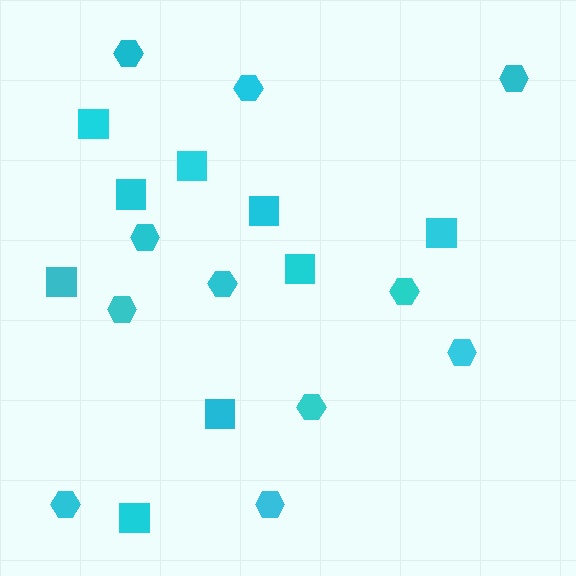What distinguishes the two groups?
There are 2 groups: one group of squares (9) and one group of hexagons (11).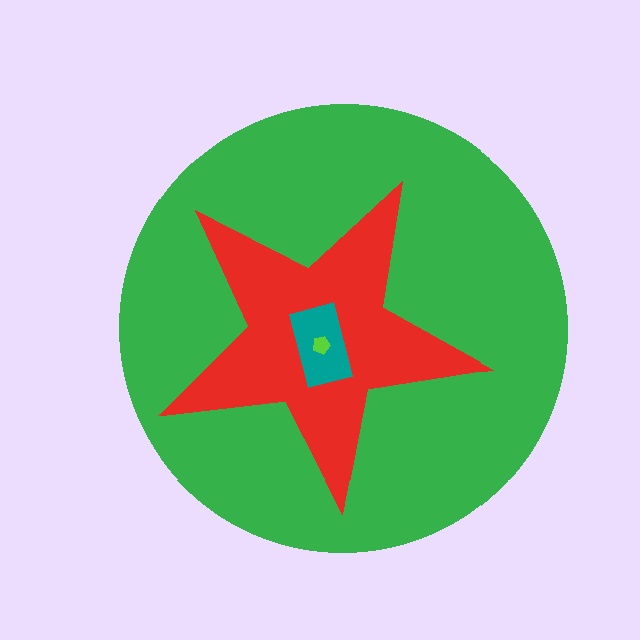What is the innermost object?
The lime pentagon.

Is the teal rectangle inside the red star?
Yes.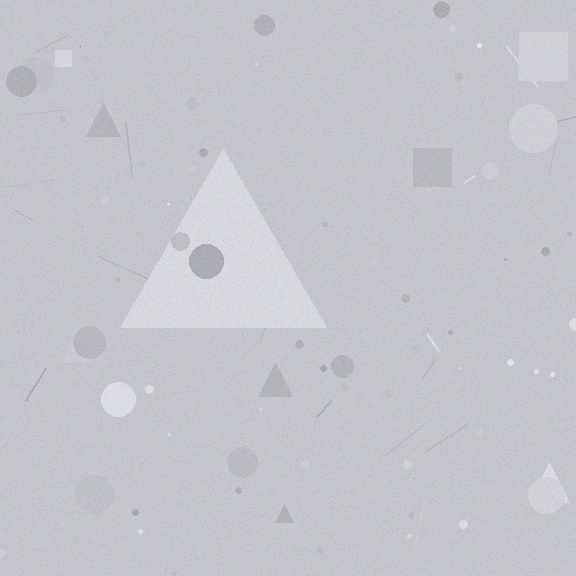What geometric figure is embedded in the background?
A triangle is embedded in the background.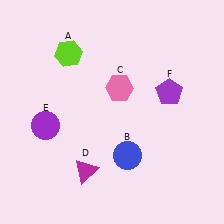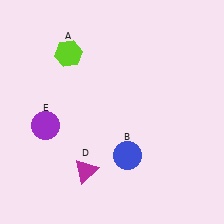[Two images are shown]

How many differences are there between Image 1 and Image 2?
There are 2 differences between the two images.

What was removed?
The purple pentagon (F), the pink hexagon (C) were removed in Image 2.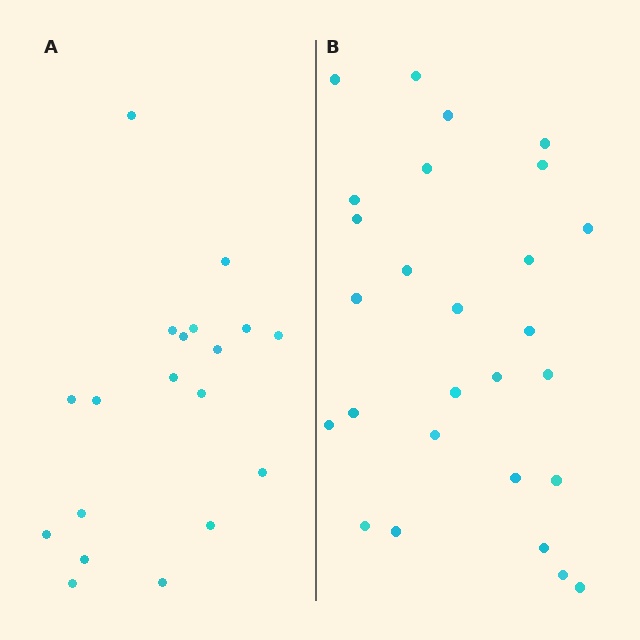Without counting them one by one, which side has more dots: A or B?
Region B (the right region) has more dots.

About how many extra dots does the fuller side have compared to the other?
Region B has roughly 8 or so more dots than region A.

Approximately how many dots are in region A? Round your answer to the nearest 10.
About 20 dots. (The exact count is 19, which rounds to 20.)